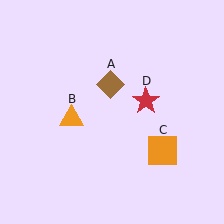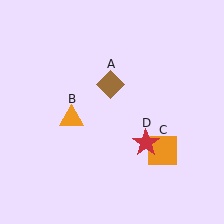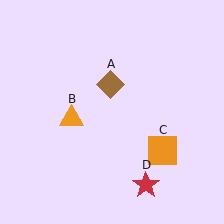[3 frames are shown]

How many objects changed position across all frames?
1 object changed position: red star (object D).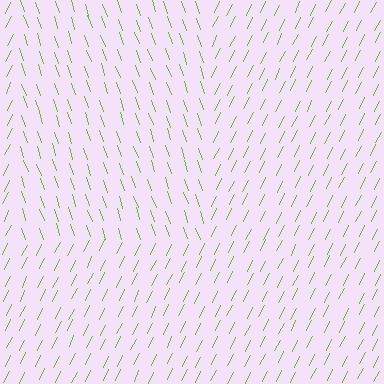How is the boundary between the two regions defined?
The boundary is defined purely by a change in line orientation (approximately 45 degrees difference). All lines are the same color and thickness.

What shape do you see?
I see a rectangle.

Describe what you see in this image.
The image is filled with small lime line segments. A rectangle region in the image has lines oriented differently from the surrounding lines, creating a visible texture boundary.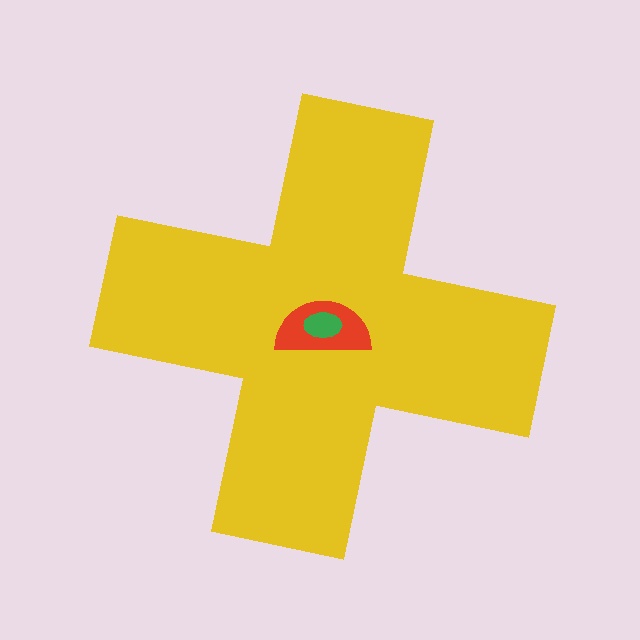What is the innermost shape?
The green ellipse.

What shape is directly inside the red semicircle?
The green ellipse.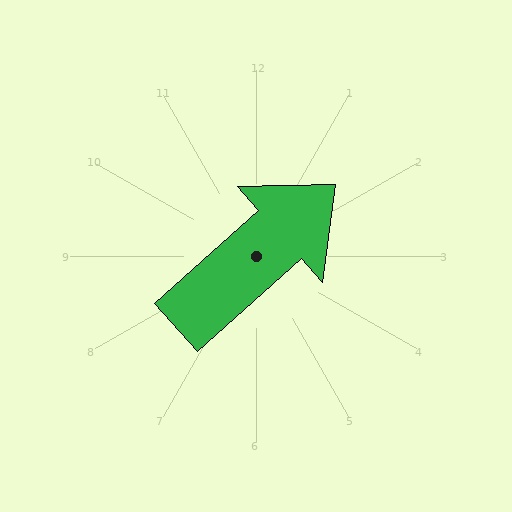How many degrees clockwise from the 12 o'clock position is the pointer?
Approximately 48 degrees.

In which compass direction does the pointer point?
Northeast.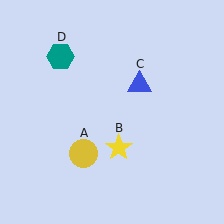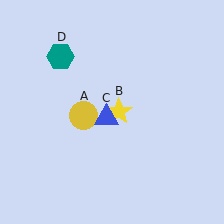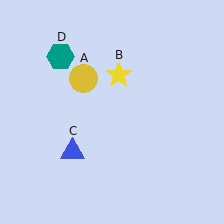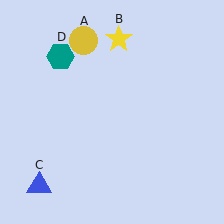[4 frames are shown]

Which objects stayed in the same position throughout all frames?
Teal hexagon (object D) remained stationary.